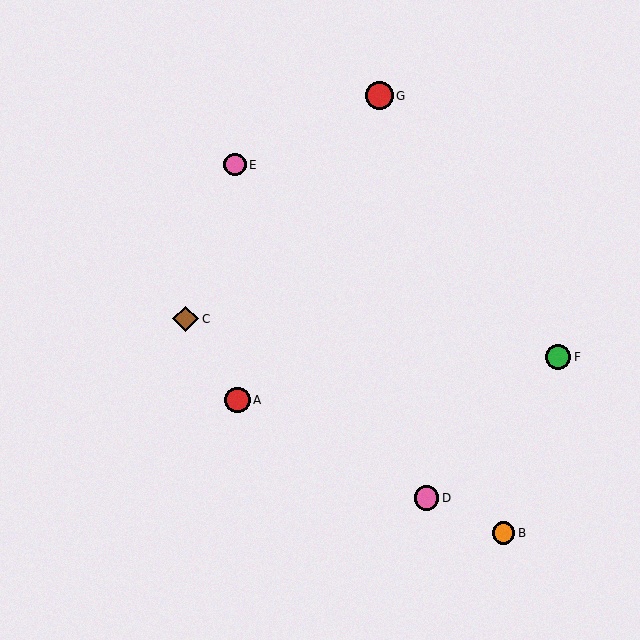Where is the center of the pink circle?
The center of the pink circle is at (427, 498).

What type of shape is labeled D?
Shape D is a pink circle.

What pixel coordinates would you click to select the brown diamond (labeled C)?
Click at (186, 319) to select the brown diamond C.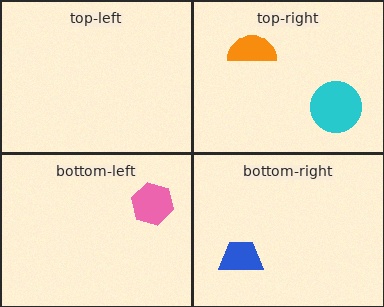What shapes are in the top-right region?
The orange semicircle, the cyan circle.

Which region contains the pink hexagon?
The bottom-left region.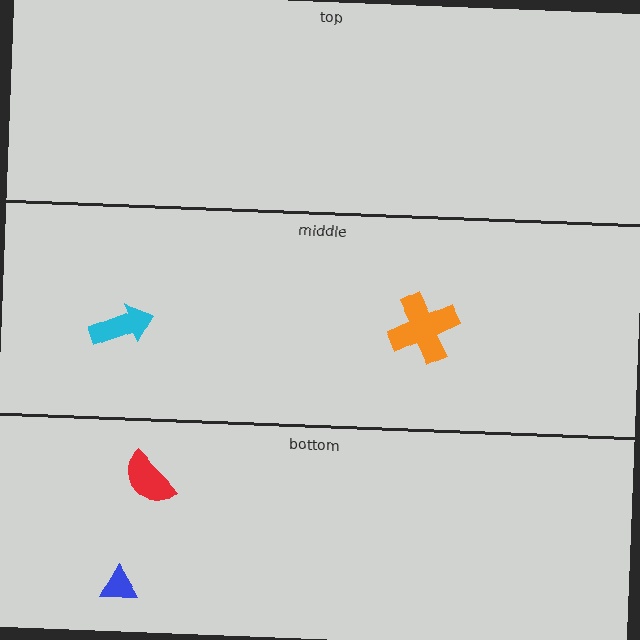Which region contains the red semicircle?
The bottom region.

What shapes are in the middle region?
The cyan arrow, the orange cross.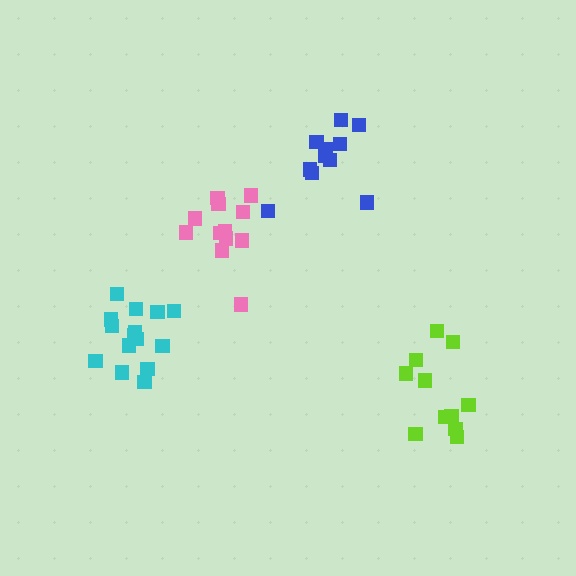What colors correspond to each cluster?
The clusters are colored: cyan, lime, pink, blue.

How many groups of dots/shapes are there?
There are 4 groups.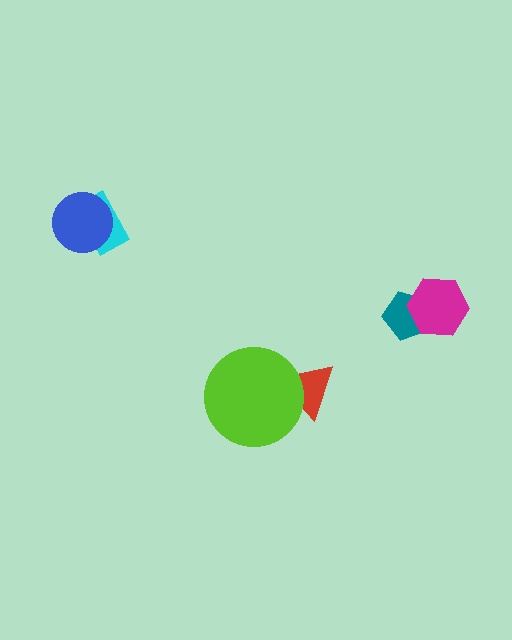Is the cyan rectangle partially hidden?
Yes, it is partially covered by another shape.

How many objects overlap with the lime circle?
1 object overlaps with the lime circle.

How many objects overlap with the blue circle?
1 object overlaps with the blue circle.